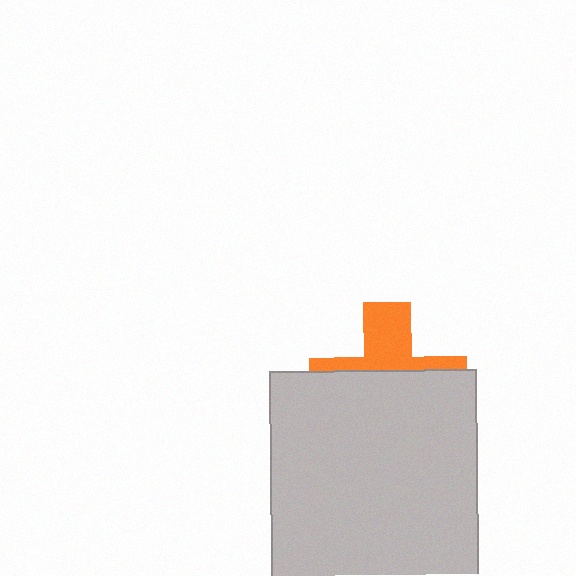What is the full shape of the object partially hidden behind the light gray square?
The partially hidden object is an orange cross.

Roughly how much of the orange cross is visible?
A small part of it is visible (roughly 37%).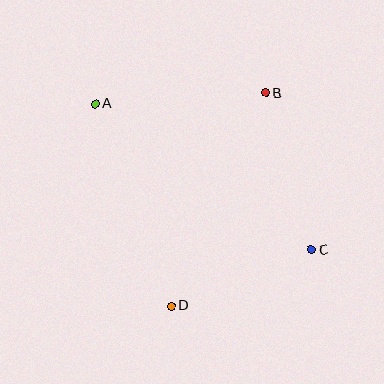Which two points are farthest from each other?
Points A and C are farthest from each other.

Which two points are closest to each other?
Points C and D are closest to each other.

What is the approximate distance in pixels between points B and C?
The distance between B and C is approximately 163 pixels.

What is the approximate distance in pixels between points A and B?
The distance between A and B is approximately 171 pixels.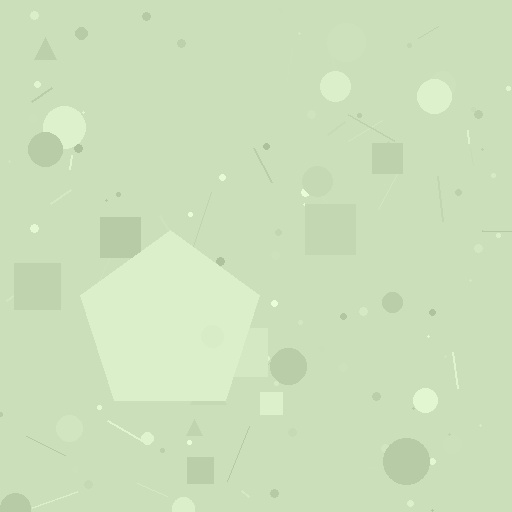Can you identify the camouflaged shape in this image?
The camouflaged shape is a pentagon.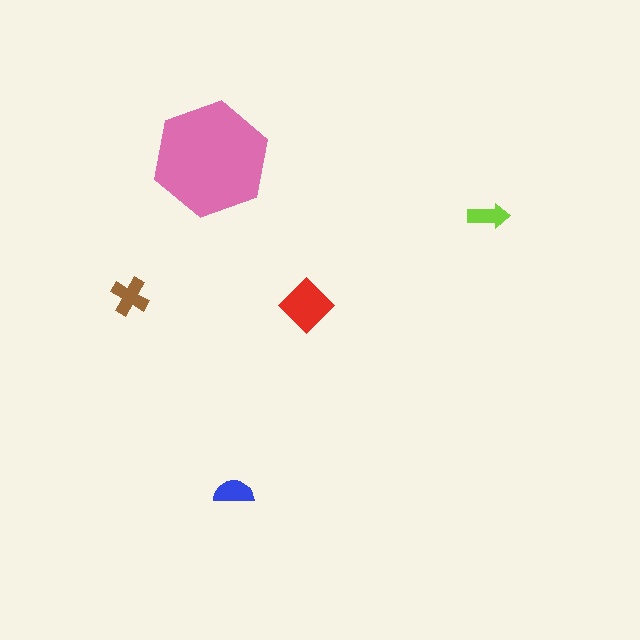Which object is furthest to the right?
The lime arrow is rightmost.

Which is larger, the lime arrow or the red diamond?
The red diamond.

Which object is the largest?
The pink hexagon.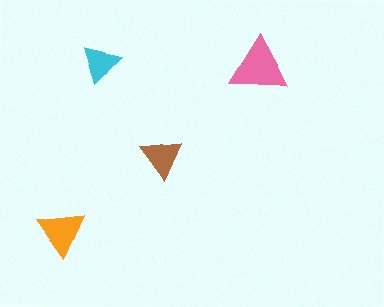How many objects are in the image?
There are 4 objects in the image.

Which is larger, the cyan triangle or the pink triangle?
The pink one.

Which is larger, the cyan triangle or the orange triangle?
The orange one.